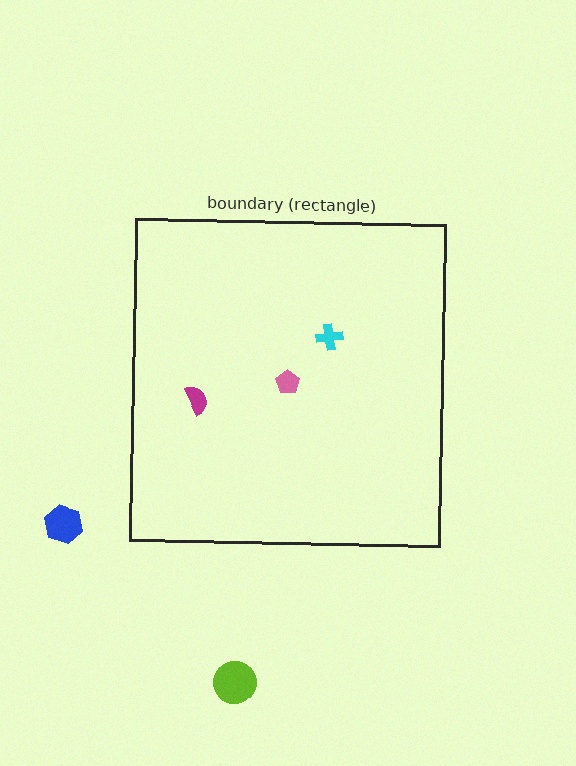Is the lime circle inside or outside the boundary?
Outside.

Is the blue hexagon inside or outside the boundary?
Outside.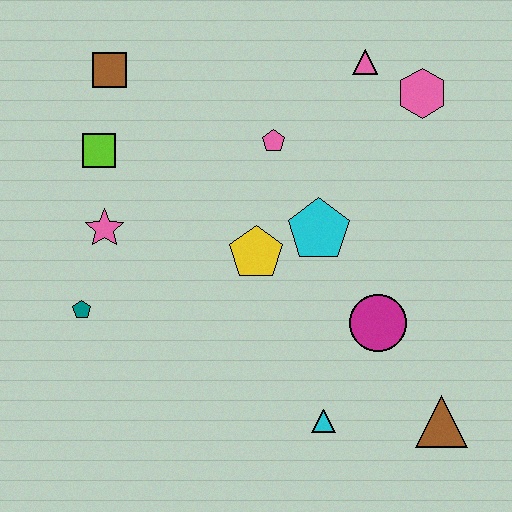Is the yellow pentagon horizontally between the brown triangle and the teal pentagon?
Yes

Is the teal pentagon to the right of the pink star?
No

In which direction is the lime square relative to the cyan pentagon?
The lime square is to the left of the cyan pentagon.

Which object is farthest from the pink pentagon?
The brown triangle is farthest from the pink pentagon.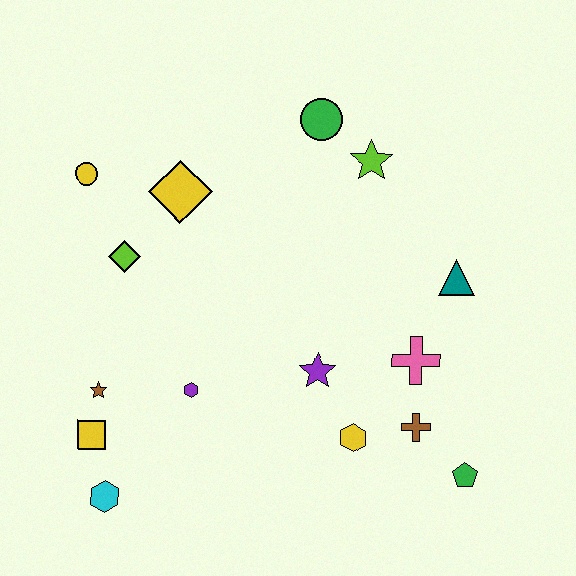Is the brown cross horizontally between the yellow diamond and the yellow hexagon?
No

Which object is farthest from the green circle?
The cyan hexagon is farthest from the green circle.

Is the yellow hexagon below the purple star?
Yes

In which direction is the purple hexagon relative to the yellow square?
The purple hexagon is to the right of the yellow square.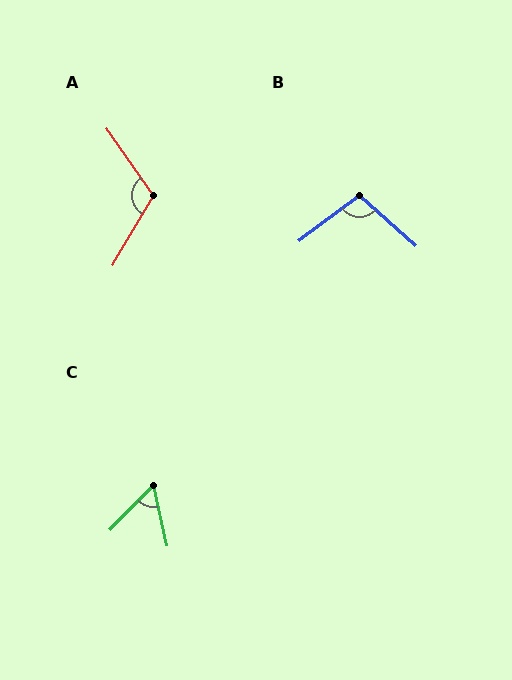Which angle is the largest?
A, at approximately 114 degrees.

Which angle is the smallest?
C, at approximately 57 degrees.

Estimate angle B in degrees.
Approximately 101 degrees.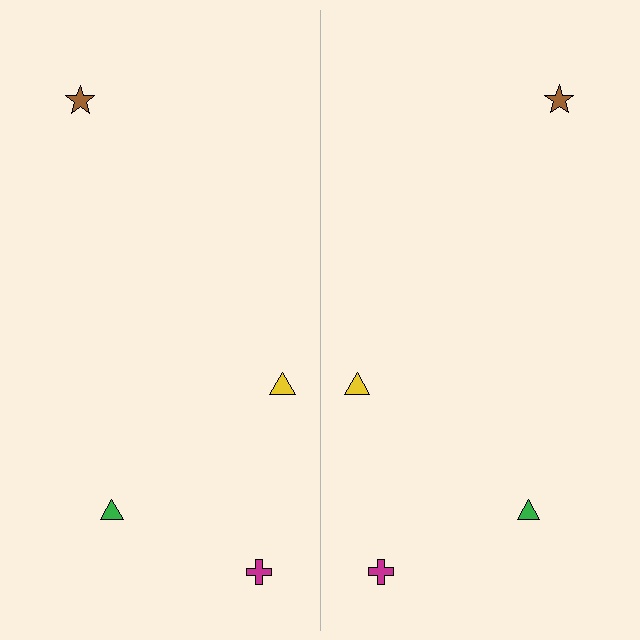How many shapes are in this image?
There are 8 shapes in this image.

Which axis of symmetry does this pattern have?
The pattern has a vertical axis of symmetry running through the center of the image.